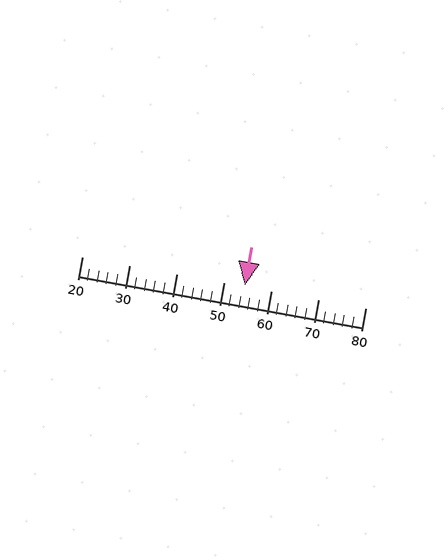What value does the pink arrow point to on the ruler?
The pink arrow points to approximately 54.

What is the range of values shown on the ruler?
The ruler shows values from 20 to 80.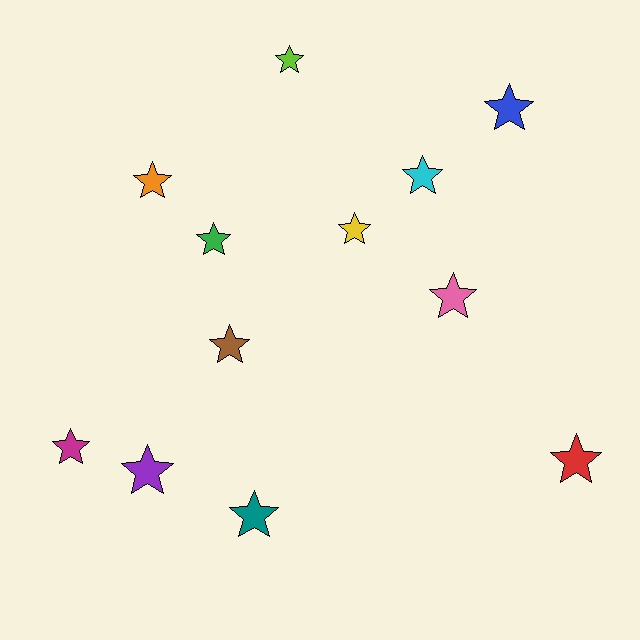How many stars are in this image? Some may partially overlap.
There are 12 stars.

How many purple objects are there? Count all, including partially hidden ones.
There is 1 purple object.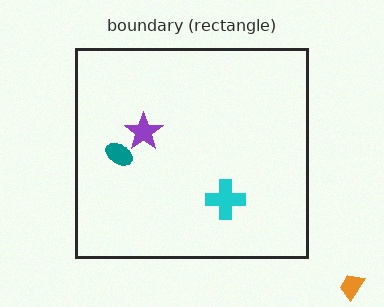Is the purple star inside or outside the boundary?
Inside.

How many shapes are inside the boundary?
3 inside, 1 outside.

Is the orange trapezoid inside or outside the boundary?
Outside.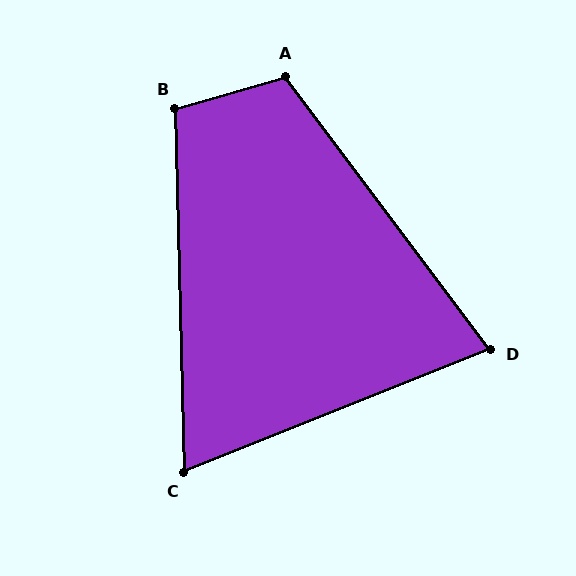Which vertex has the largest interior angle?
A, at approximately 110 degrees.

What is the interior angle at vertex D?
Approximately 75 degrees (acute).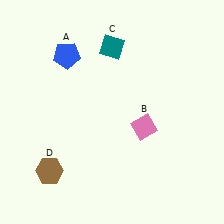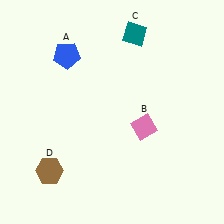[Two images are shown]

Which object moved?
The teal diamond (C) moved right.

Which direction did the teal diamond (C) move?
The teal diamond (C) moved right.